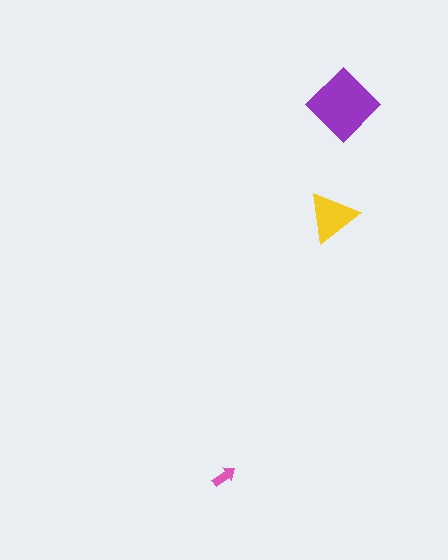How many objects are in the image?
There are 3 objects in the image.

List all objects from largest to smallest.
The purple diamond, the yellow triangle, the pink arrow.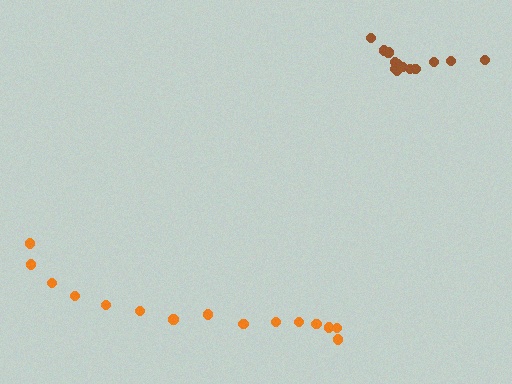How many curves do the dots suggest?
There are 2 distinct paths.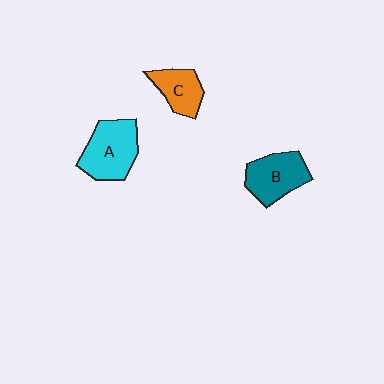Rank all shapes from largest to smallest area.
From largest to smallest: A (cyan), B (teal), C (orange).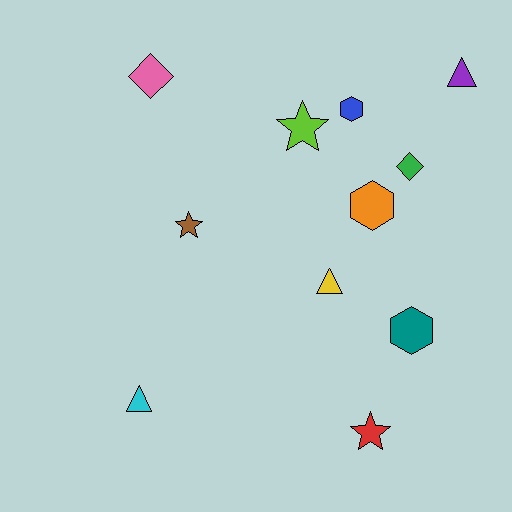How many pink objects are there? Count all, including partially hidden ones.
There is 1 pink object.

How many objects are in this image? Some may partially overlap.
There are 11 objects.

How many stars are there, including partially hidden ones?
There are 3 stars.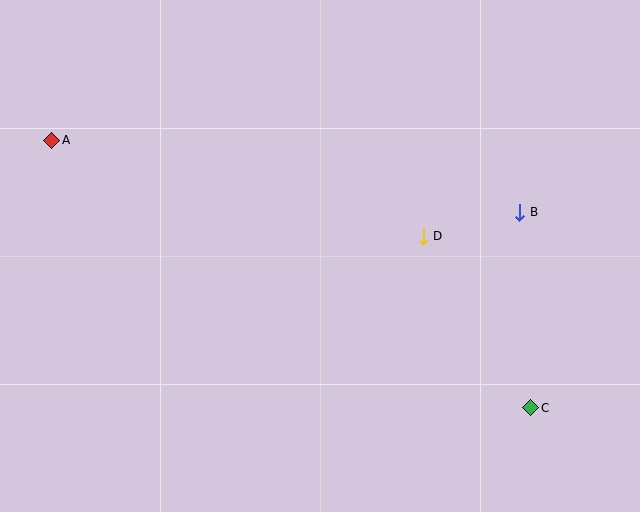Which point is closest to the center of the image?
Point D at (423, 236) is closest to the center.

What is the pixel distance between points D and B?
The distance between D and B is 99 pixels.